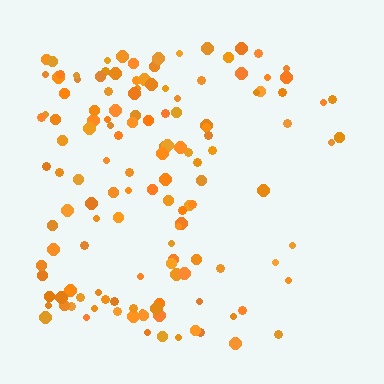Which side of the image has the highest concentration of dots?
The left.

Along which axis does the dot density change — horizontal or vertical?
Horizontal.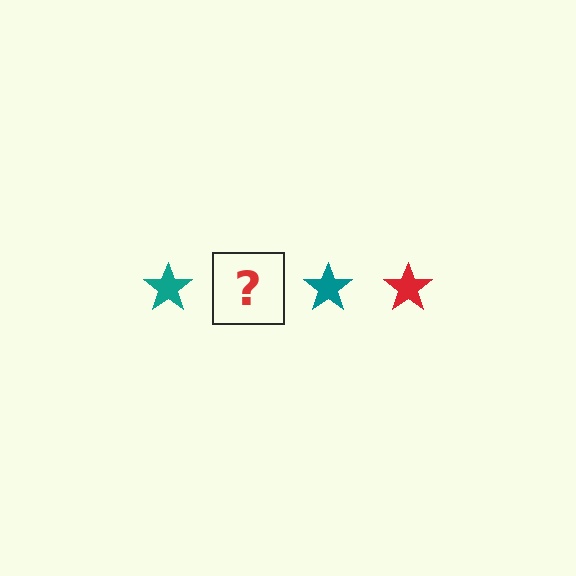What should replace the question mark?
The question mark should be replaced with a red star.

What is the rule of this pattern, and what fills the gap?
The rule is that the pattern cycles through teal, red stars. The gap should be filled with a red star.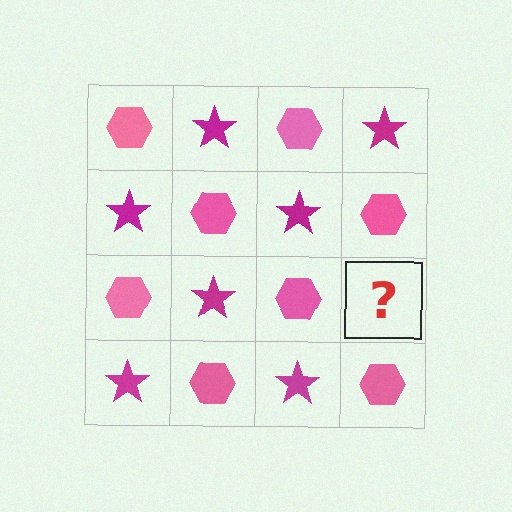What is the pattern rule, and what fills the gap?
The rule is that it alternates pink hexagon and magenta star in a checkerboard pattern. The gap should be filled with a magenta star.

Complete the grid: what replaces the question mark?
The question mark should be replaced with a magenta star.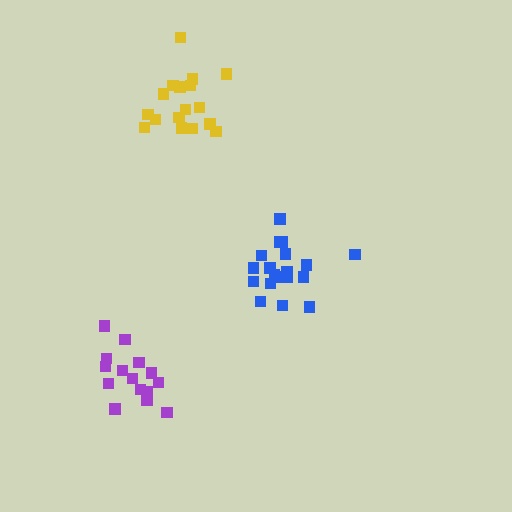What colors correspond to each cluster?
The clusters are colored: blue, purple, yellow.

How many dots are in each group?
Group 1: 19 dots, Group 2: 15 dots, Group 3: 17 dots (51 total).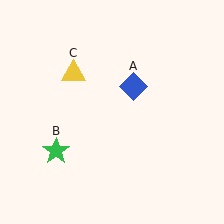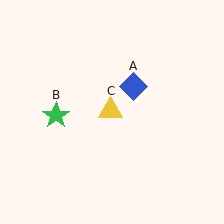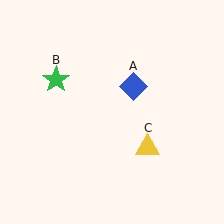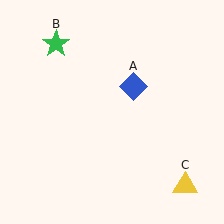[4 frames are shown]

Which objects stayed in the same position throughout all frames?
Blue diamond (object A) remained stationary.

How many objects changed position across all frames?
2 objects changed position: green star (object B), yellow triangle (object C).